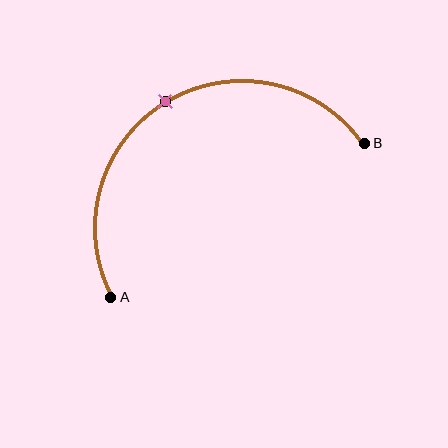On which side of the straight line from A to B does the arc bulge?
The arc bulges above the straight line connecting A and B.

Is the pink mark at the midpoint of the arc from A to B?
Yes. The pink mark lies on the arc at equal arc-length from both A and B — it is the arc midpoint.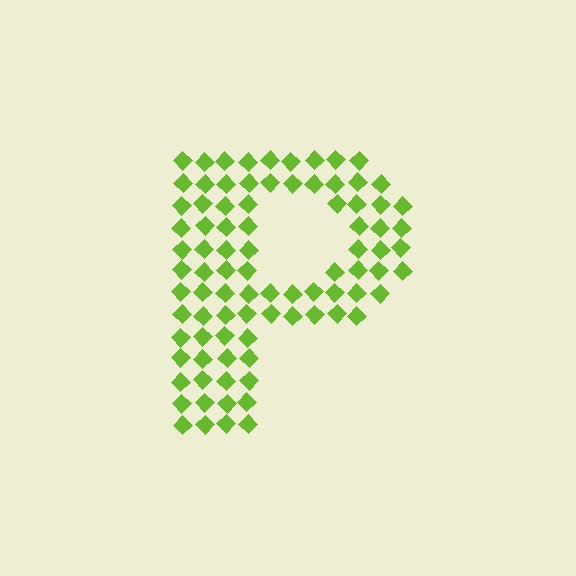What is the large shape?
The large shape is the letter P.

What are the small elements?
The small elements are diamonds.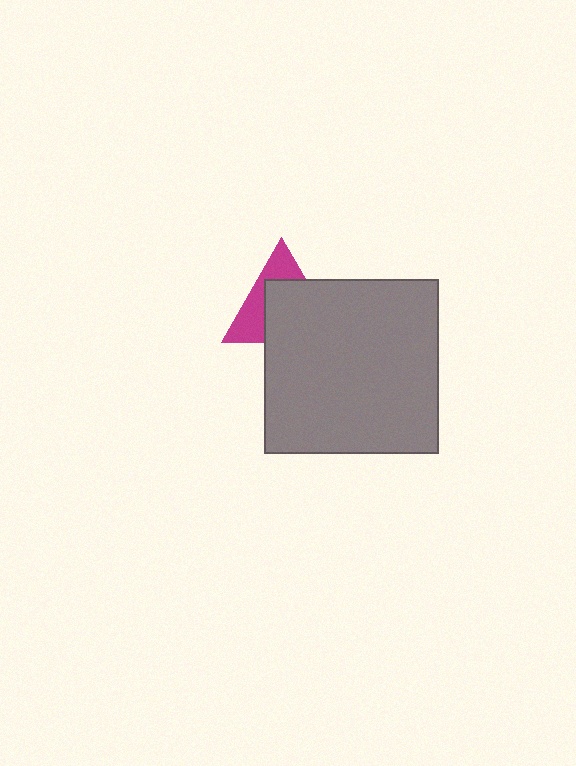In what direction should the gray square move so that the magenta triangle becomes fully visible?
The gray square should move toward the lower-right. That is the shortest direction to clear the overlap and leave the magenta triangle fully visible.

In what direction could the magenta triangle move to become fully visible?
The magenta triangle could move toward the upper-left. That would shift it out from behind the gray square entirely.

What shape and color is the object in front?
The object in front is a gray square.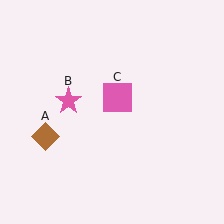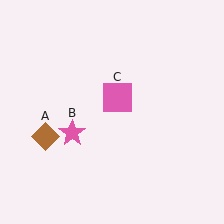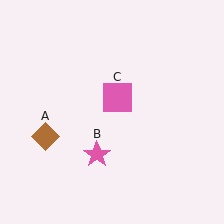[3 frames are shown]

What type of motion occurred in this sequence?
The pink star (object B) rotated counterclockwise around the center of the scene.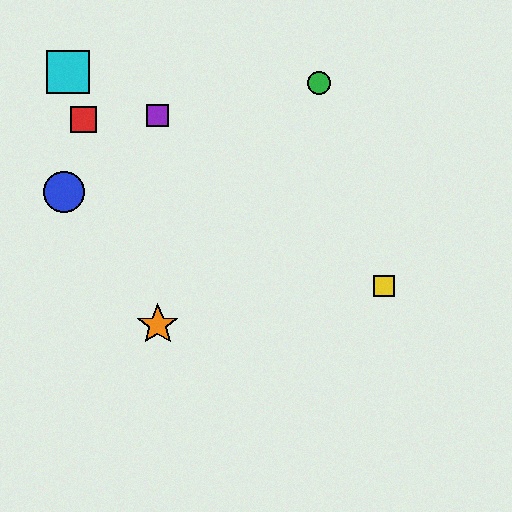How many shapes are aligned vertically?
2 shapes (the purple square, the orange star) are aligned vertically.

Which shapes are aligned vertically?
The purple square, the orange star are aligned vertically.